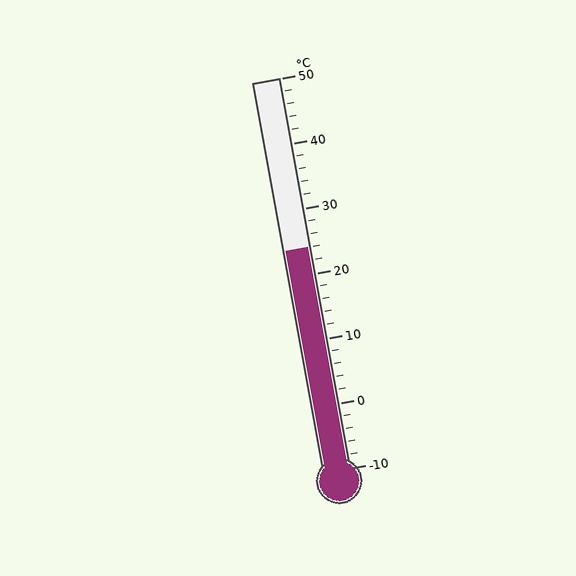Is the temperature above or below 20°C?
The temperature is above 20°C.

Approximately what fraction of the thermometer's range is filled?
The thermometer is filled to approximately 55% of its range.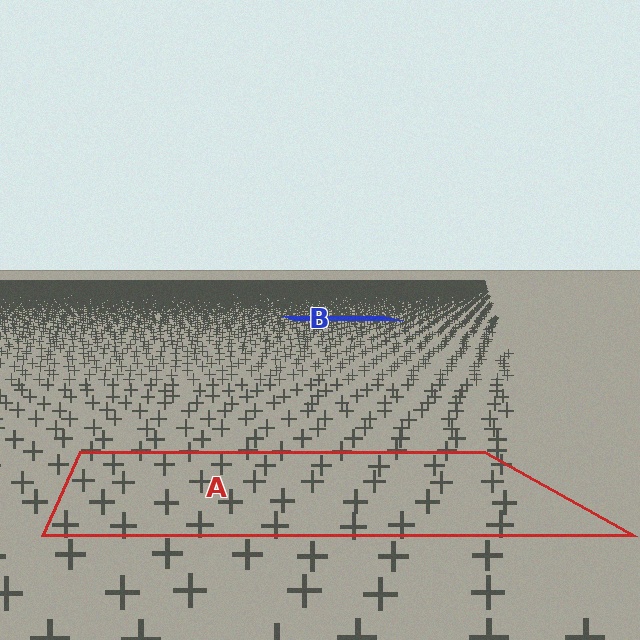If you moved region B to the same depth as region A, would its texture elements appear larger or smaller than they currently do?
They would appear larger. At a closer depth, the same texture elements are projected at a bigger on-screen size.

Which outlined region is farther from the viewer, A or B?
Region B is farther from the viewer — the texture elements inside it appear smaller and more densely packed.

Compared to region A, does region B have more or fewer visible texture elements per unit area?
Region B has more texture elements per unit area — they are packed more densely because it is farther away.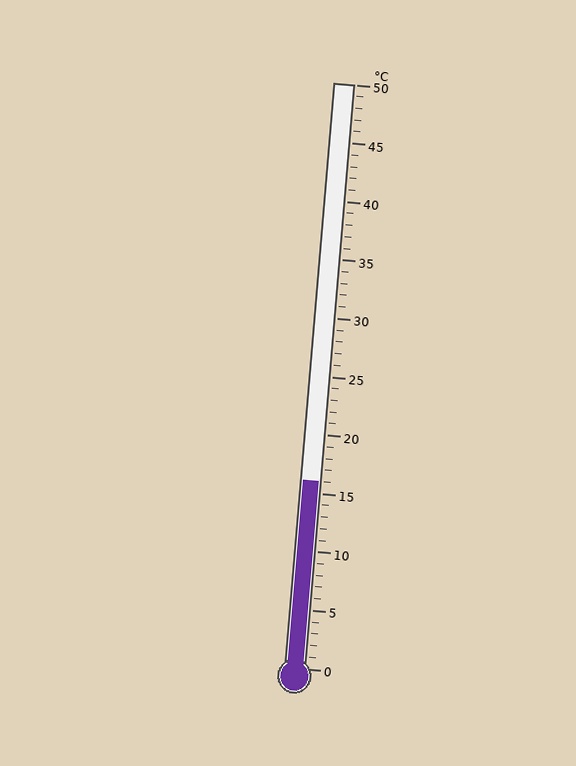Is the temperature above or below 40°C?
The temperature is below 40°C.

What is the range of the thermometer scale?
The thermometer scale ranges from 0°C to 50°C.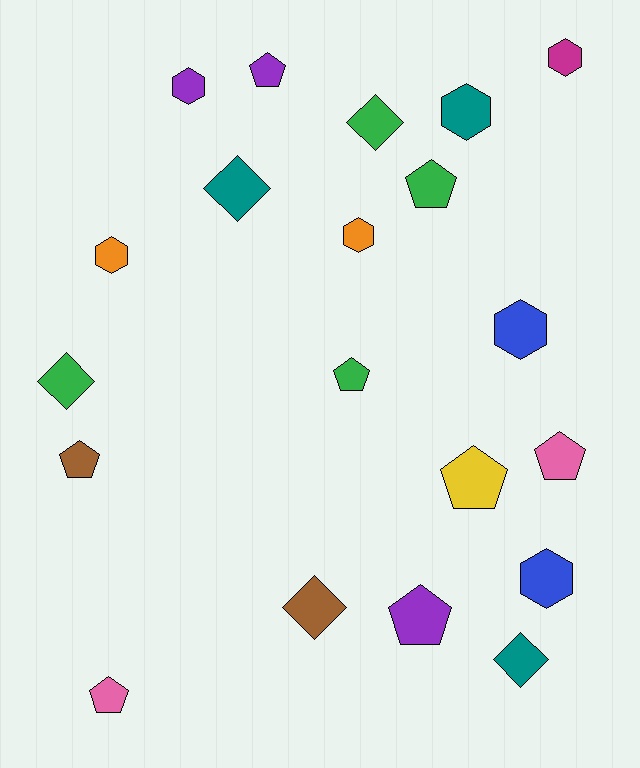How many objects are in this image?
There are 20 objects.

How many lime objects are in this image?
There are no lime objects.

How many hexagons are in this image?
There are 7 hexagons.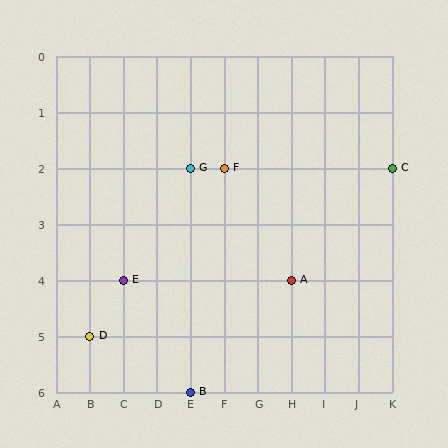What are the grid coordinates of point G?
Point G is at grid coordinates (E, 2).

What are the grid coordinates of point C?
Point C is at grid coordinates (K, 2).